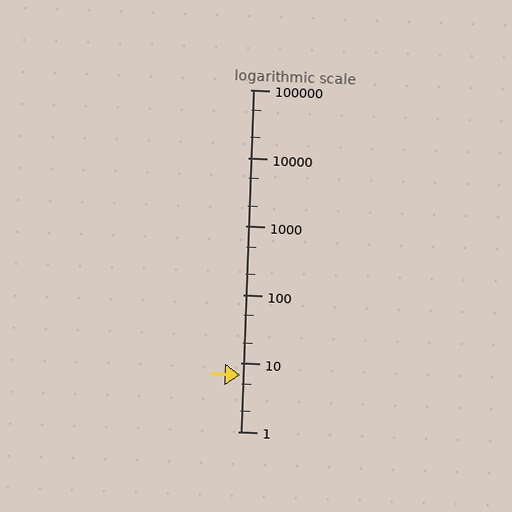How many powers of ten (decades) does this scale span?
The scale spans 5 decades, from 1 to 100000.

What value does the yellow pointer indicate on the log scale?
The pointer indicates approximately 6.7.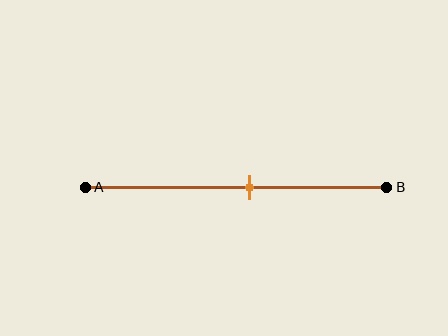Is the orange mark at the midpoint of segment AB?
No, the mark is at about 55% from A, not at the 50% midpoint.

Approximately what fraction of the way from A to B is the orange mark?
The orange mark is approximately 55% of the way from A to B.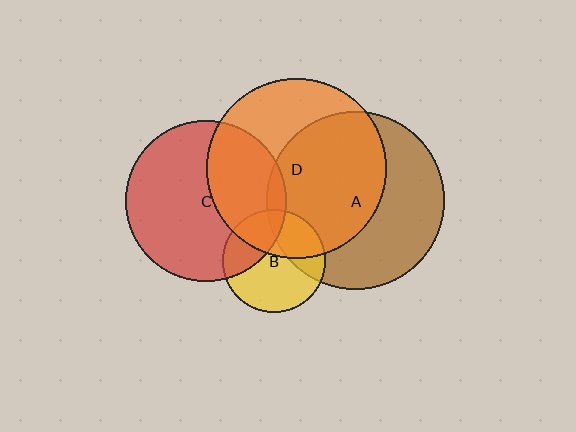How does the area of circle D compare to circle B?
Approximately 3.0 times.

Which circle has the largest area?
Circle D (orange).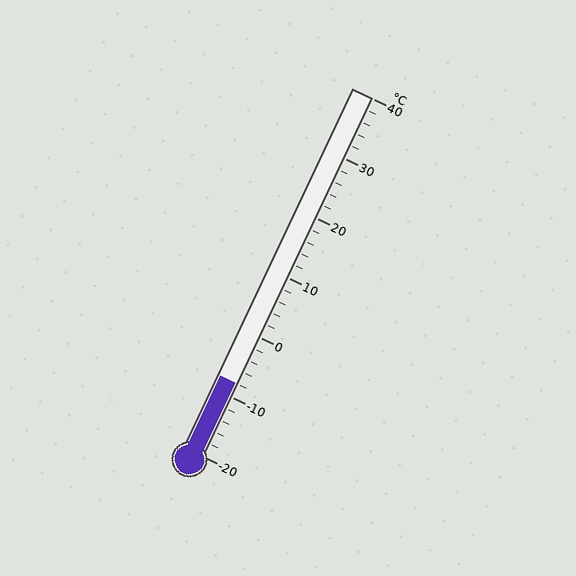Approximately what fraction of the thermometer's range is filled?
The thermometer is filled to approximately 20% of its range.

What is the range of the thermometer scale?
The thermometer scale ranges from -20°C to 40°C.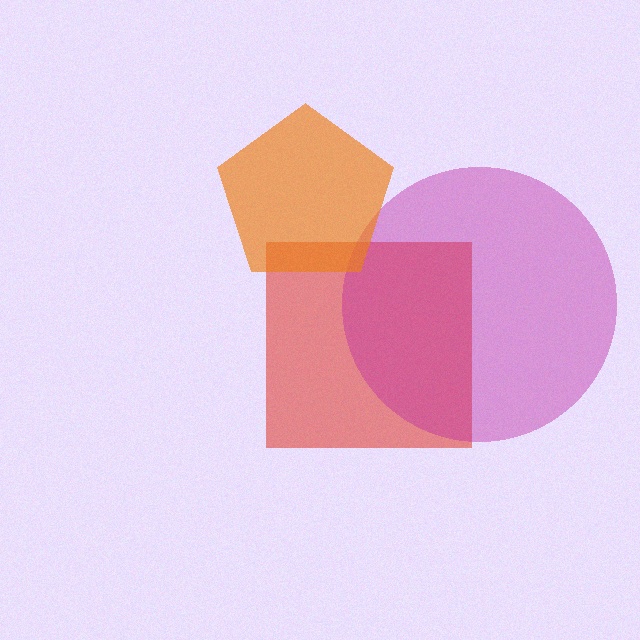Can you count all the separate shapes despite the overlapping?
Yes, there are 3 separate shapes.